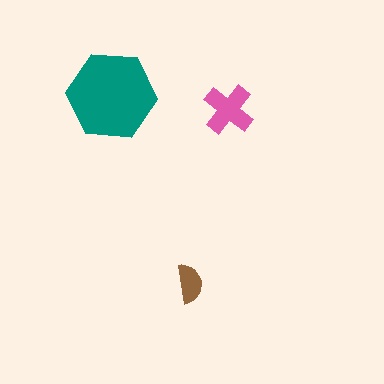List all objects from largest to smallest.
The teal hexagon, the pink cross, the brown semicircle.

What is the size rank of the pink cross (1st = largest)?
2nd.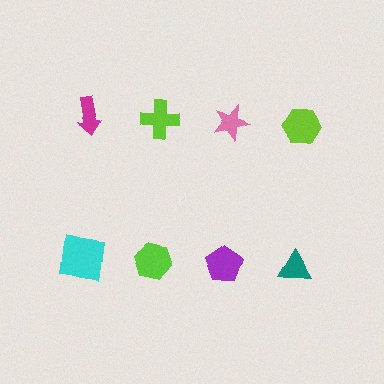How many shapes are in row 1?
4 shapes.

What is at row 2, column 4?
A teal triangle.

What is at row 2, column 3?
A purple pentagon.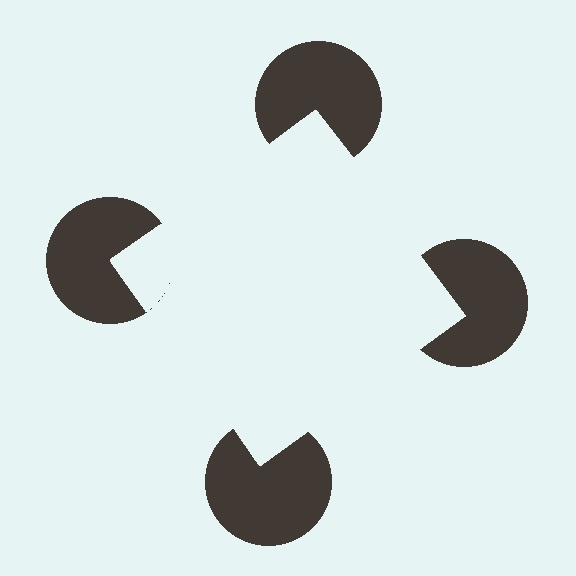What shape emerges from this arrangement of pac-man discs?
An illusory square — its edges are inferred from the aligned wedge cuts in the pac-man discs, not physically drawn.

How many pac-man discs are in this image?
There are 4 — one at each vertex of the illusory square.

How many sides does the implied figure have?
4 sides.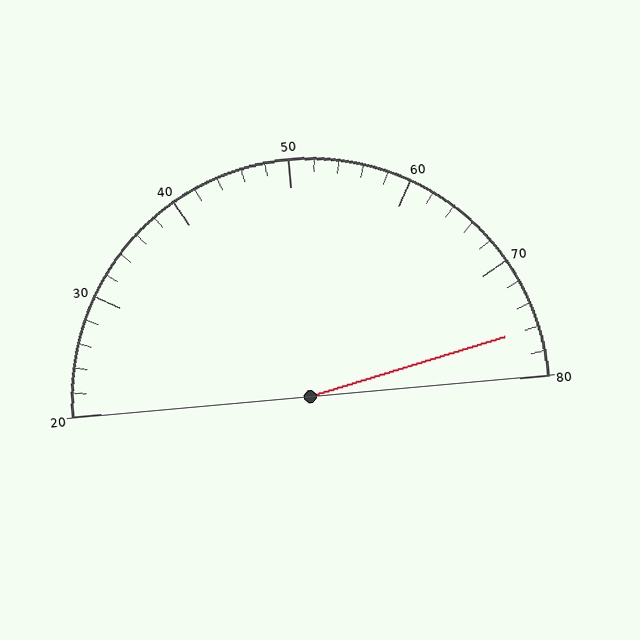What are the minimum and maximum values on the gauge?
The gauge ranges from 20 to 80.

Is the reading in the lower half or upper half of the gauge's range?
The reading is in the upper half of the range (20 to 80).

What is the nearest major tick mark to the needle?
The nearest major tick mark is 80.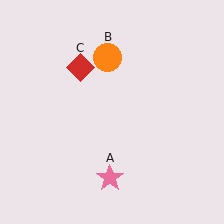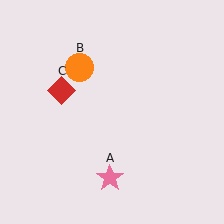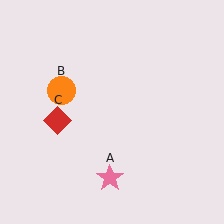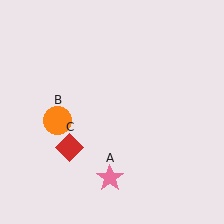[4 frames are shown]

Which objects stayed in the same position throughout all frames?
Pink star (object A) remained stationary.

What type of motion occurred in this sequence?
The orange circle (object B), red diamond (object C) rotated counterclockwise around the center of the scene.